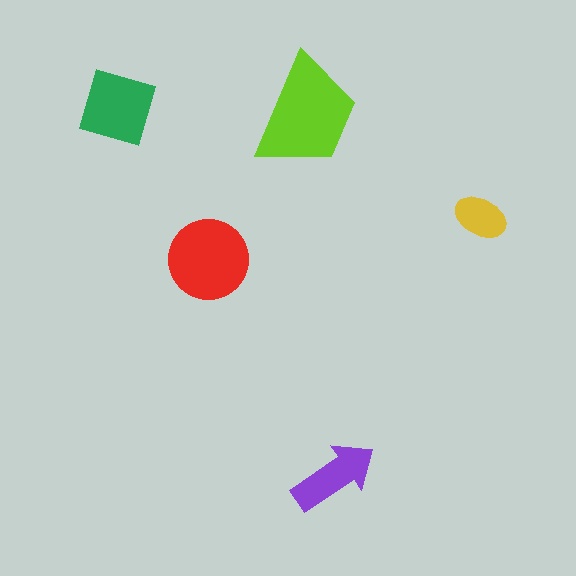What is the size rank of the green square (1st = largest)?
3rd.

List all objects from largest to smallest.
The lime trapezoid, the red circle, the green square, the purple arrow, the yellow ellipse.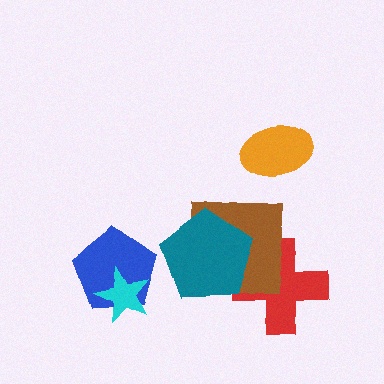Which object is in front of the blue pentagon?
The cyan star is in front of the blue pentagon.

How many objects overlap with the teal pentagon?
2 objects overlap with the teal pentagon.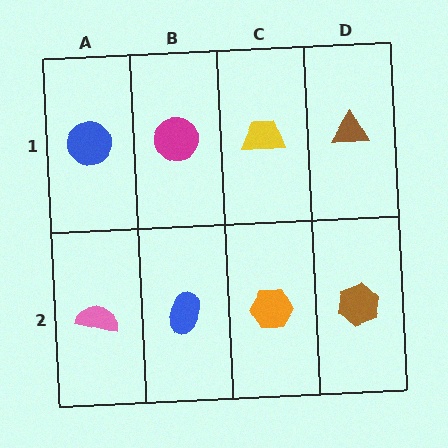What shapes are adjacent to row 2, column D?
A brown triangle (row 1, column D), an orange hexagon (row 2, column C).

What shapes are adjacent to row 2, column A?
A blue circle (row 1, column A), a blue ellipse (row 2, column B).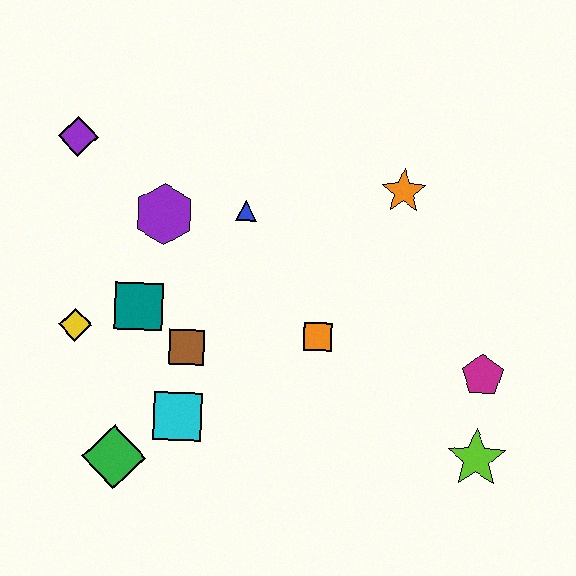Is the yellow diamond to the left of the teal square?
Yes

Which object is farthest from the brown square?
The lime star is farthest from the brown square.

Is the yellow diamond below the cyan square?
No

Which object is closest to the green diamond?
The cyan square is closest to the green diamond.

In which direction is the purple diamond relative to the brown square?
The purple diamond is above the brown square.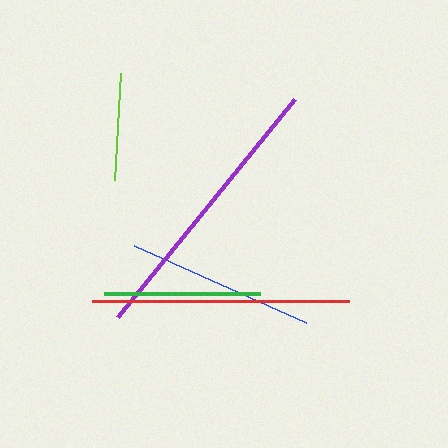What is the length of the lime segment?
The lime segment is approximately 107 pixels long.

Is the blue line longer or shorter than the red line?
The red line is longer than the blue line.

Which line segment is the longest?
The purple line is the longest at approximately 280 pixels.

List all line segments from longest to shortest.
From longest to shortest: purple, red, blue, green, lime.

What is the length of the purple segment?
The purple segment is approximately 280 pixels long.